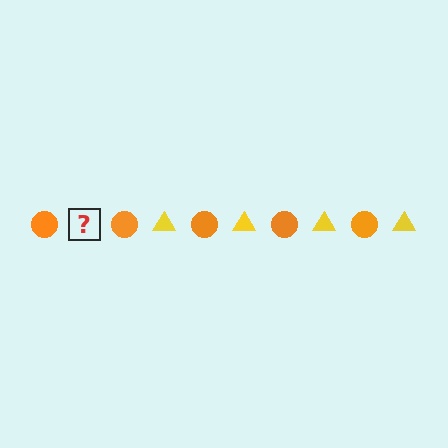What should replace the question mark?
The question mark should be replaced with a yellow triangle.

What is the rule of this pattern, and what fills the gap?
The rule is that the pattern alternates between orange circle and yellow triangle. The gap should be filled with a yellow triangle.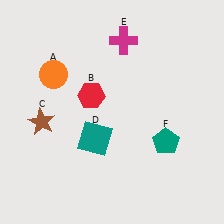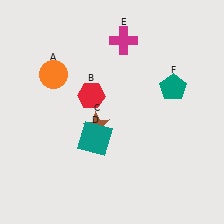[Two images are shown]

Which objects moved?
The objects that moved are: the brown star (C), the teal pentagon (F).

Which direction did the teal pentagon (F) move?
The teal pentagon (F) moved up.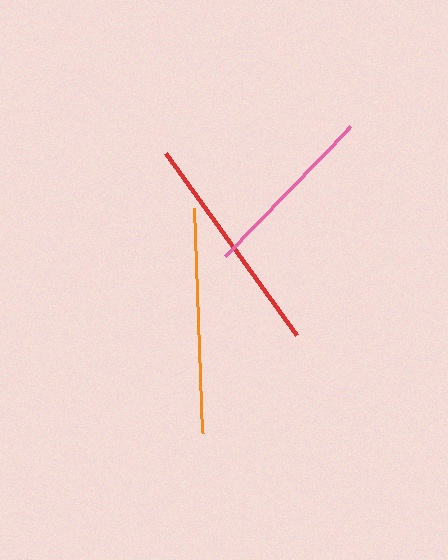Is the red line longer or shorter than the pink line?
The red line is longer than the pink line.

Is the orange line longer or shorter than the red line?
The orange line is longer than the red line.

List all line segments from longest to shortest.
From longest to shortest: orange, red, pink.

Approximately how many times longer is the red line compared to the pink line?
The red line is approximately 1.2 times the length of the pink line.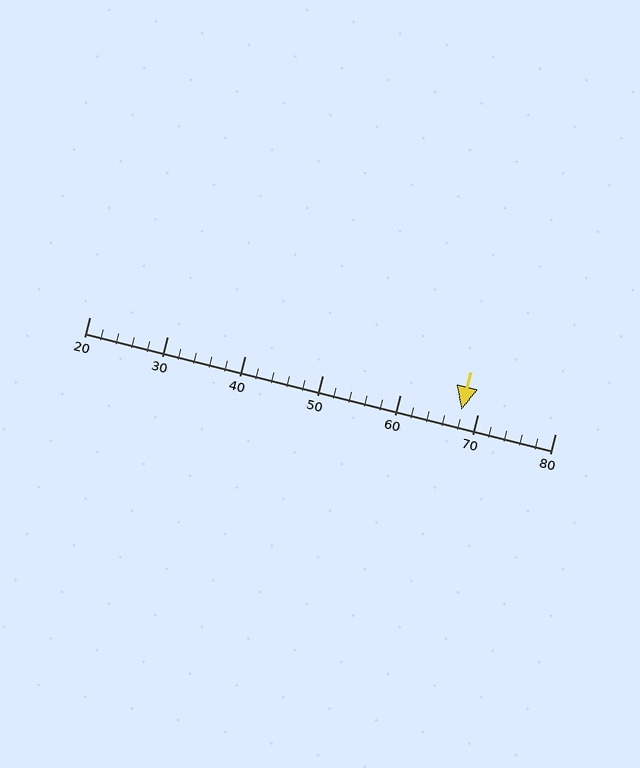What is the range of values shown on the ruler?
The ruler shows values from 20 to 80.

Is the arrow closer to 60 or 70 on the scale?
The arrow is closer to 70.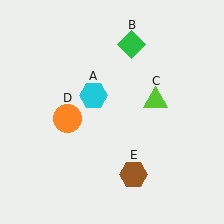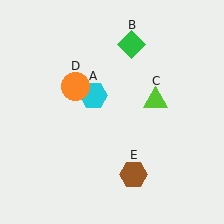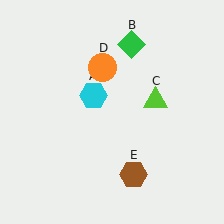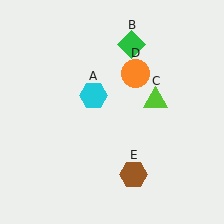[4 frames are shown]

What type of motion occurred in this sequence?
The orange circle (object D) rotated clockwise around the center of the scene.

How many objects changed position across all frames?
1 object changed position: orange circle (object D).